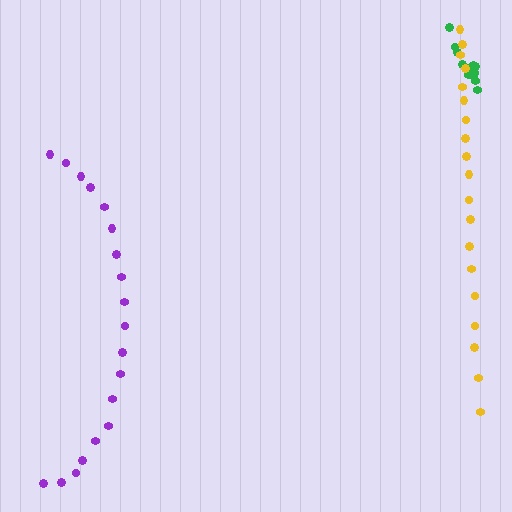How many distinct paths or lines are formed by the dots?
There are 3 distinct paths.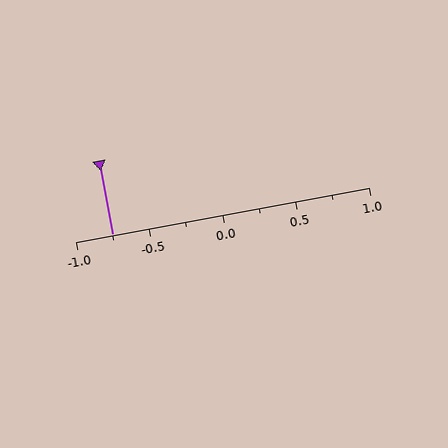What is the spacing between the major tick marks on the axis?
The major ticks are spaced 0.5 apart.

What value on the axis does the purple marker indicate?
The marker indicates approximately -0.75.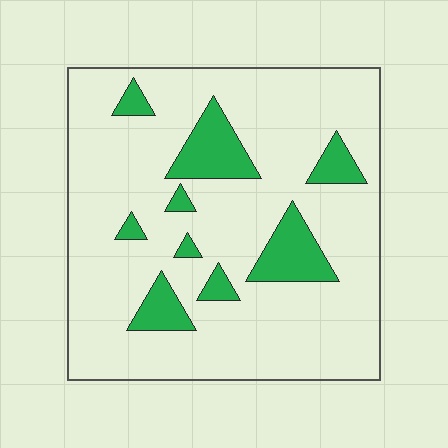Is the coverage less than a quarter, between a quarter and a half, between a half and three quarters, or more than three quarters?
Less than a quarter.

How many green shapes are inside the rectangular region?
9.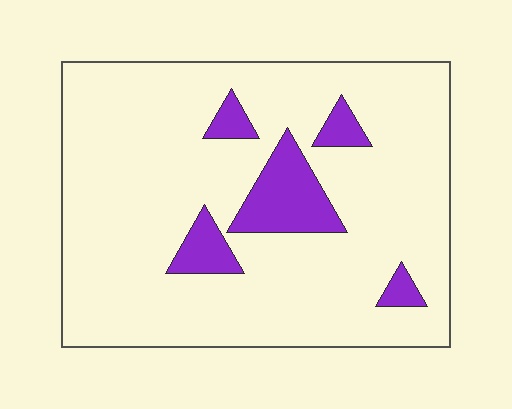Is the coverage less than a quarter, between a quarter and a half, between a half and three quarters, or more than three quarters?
Less than a quarter.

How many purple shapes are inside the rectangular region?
5.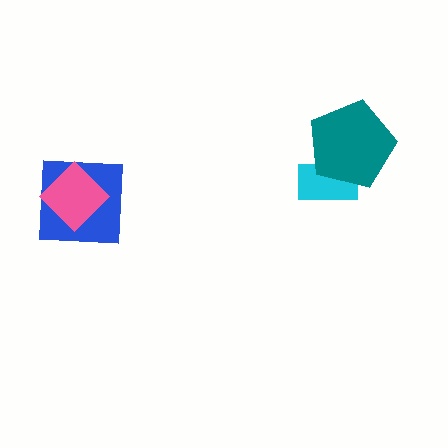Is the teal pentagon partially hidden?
No, no other shape covers it.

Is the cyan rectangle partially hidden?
Yes, it is partially covered by another shape.